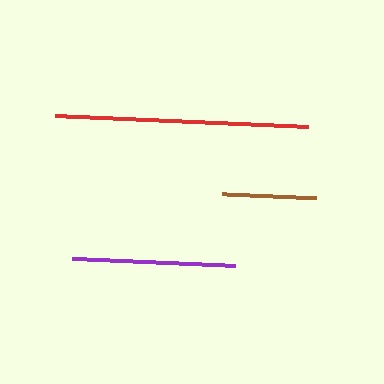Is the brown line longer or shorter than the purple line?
The purple line is longer than the brown line.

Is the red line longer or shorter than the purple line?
The red line is longer than the purple line.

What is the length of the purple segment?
The purple segment is approximately 163 pixels long.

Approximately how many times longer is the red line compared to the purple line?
The red line is approximately 1.5 times the length of the purple line.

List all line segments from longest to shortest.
From longest to shortest: red, purple, brown.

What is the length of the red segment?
The red segment is approximately 253 pixels long.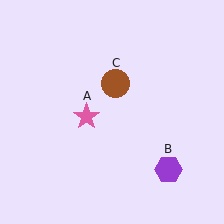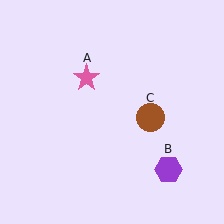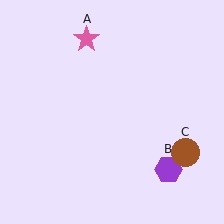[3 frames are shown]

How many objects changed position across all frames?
2 objects changed position: pink star (object A), brown circle (object C).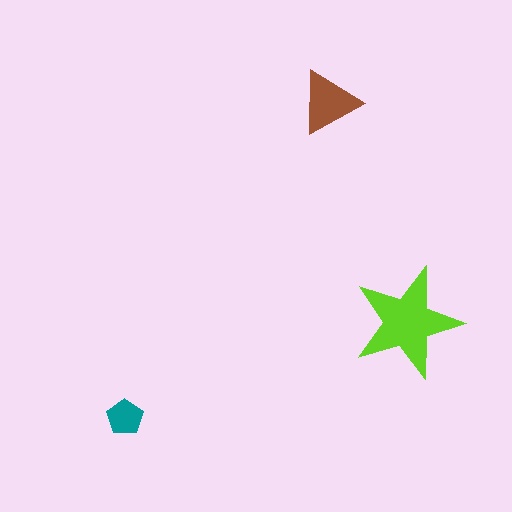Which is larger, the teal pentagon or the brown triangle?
The brown triangle.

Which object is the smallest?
The teal pentagon.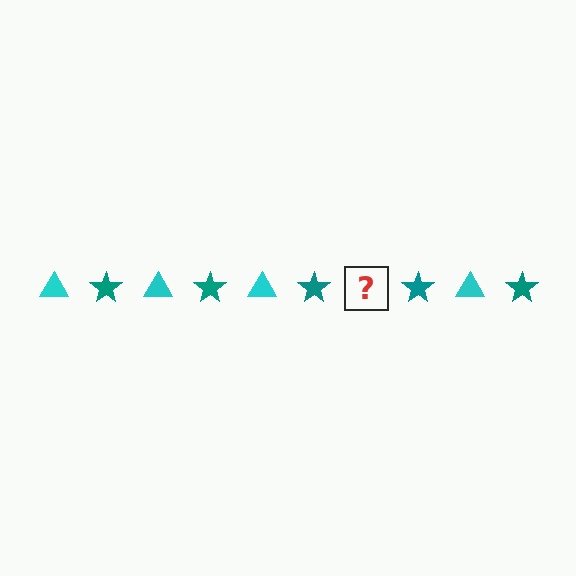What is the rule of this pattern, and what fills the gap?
The rule is that the pattern alternates between cyan triangle and teal star. The gap should be filled with a cyan triangle.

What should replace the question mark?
The question mark should be replaced with a cyan triangle.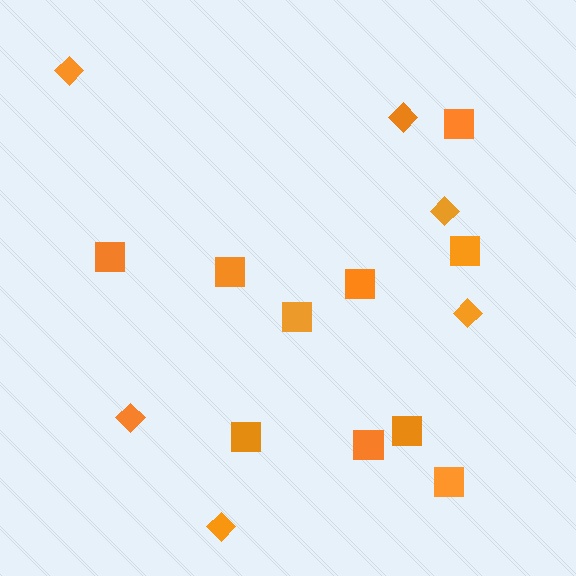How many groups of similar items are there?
There are 2 groups: one group of squares (10) and one group of diamonds (6).